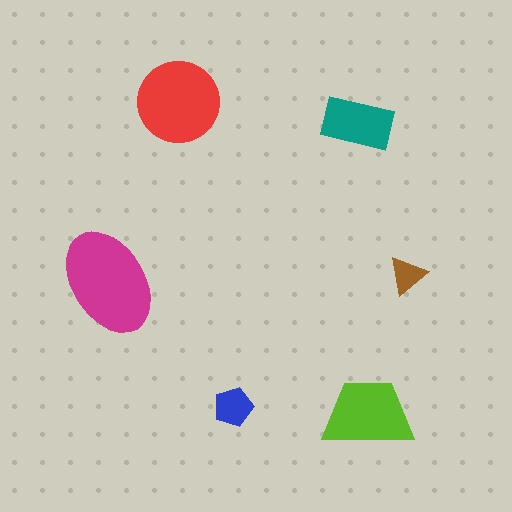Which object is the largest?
The magenta ellipse.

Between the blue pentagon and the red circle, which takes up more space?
The red circle.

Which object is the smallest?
The brown triangle.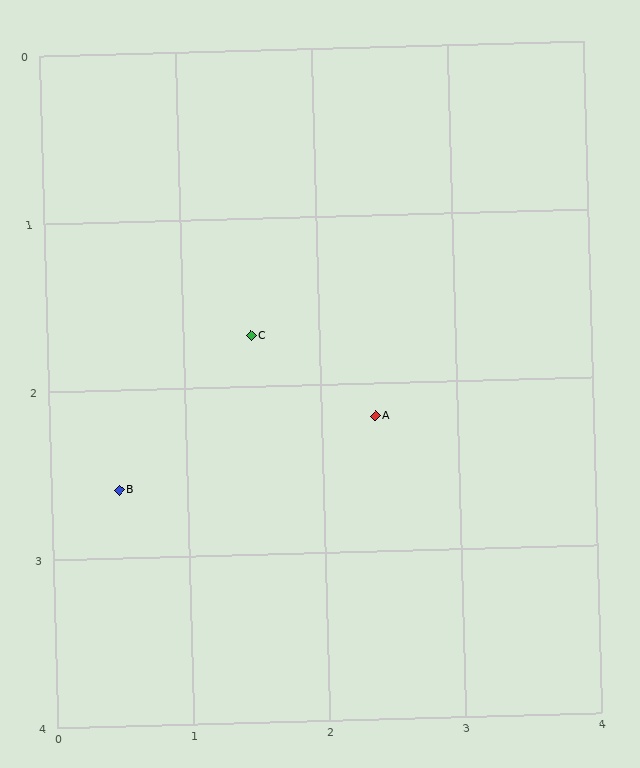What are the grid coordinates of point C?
Point C is at approximately (1.5, 1.7).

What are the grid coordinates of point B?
Point B is at approximately (0.5, 2.6).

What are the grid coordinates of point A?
Point A is at approximately (2.4, 2.2).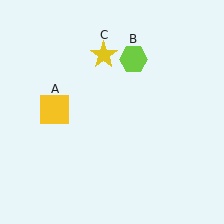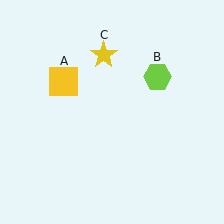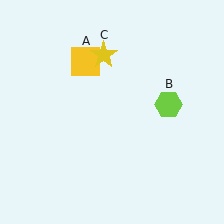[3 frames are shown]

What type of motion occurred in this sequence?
The yellow square (object A), lime hexagon (object B) rotated clockwise around the center of the scene.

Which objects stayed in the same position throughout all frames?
Yellow star (object C) remained stationary.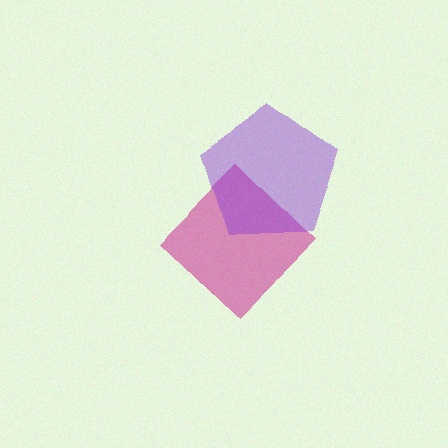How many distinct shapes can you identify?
There are 2 distinct shapes: a magenta diamond, a purple pentagon.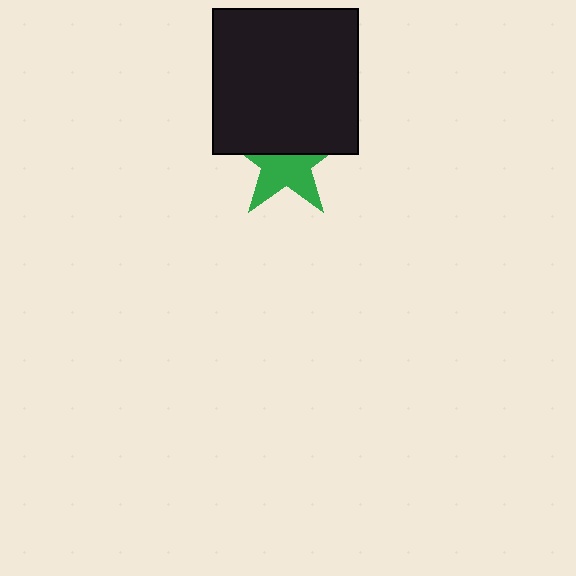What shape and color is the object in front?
The object in front is a black square.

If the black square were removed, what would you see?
You would see the complete green star.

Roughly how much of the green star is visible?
About half of it is visible (roughly 52%).